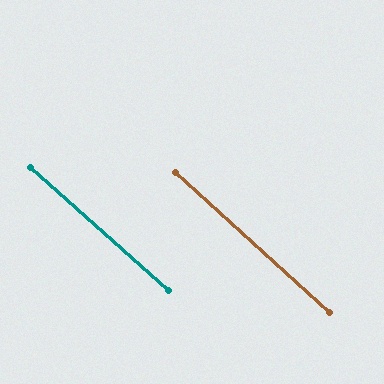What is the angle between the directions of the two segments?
Approximately 1 degree.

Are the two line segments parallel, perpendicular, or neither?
Parallel — their directions differ by only 0.6°.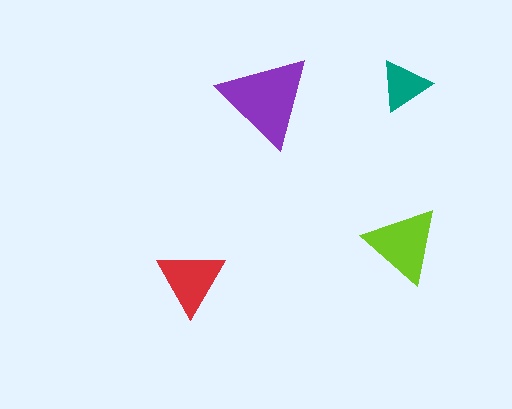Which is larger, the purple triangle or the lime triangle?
The purple one.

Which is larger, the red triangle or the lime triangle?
The lime one.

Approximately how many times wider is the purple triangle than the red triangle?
About 1.5 times wider.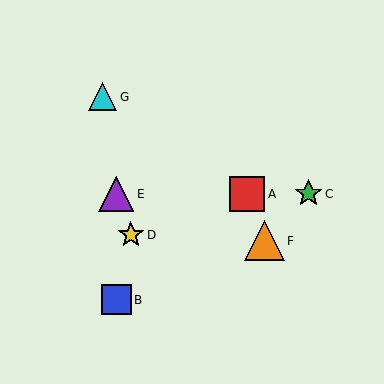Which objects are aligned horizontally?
Objects A, C, E are aligned horizontally.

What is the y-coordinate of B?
Object B is at y≈300.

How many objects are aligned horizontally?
3 objects (A, C, E) are aligned horizontally.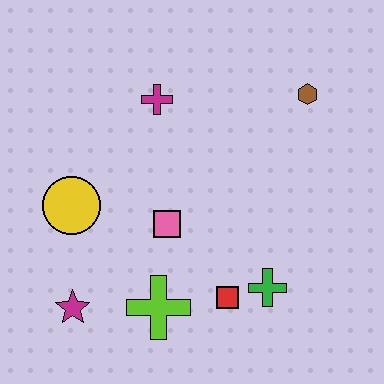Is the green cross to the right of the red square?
Yes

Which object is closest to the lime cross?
The red square is closest to the lime cross.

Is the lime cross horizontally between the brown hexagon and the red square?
No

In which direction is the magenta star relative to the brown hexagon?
The magenta star is to the left of the brown hexagon.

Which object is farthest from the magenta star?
The brown hexagon is farthest from the magenta star.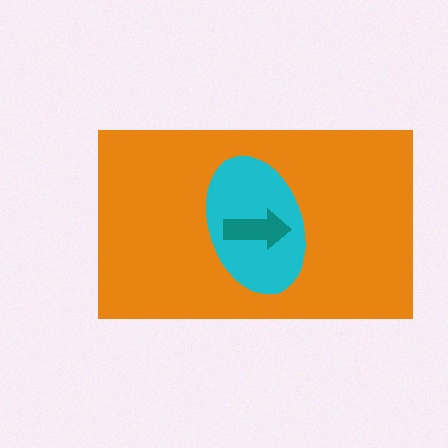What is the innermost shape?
The teal arrow.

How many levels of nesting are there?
3.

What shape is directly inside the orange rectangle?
The cyan ellipse.